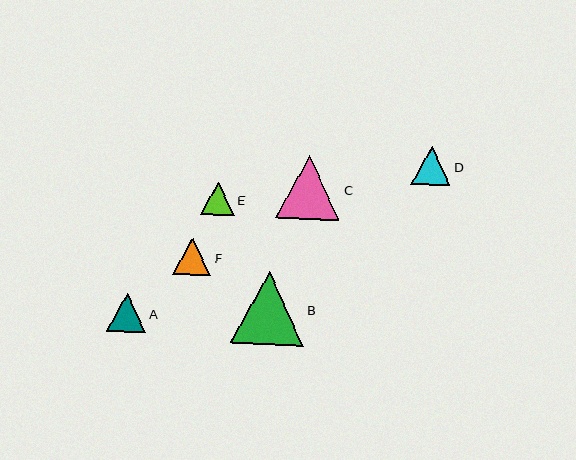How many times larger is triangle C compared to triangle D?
Triangle C is approximately 1.6 times the size of triangle D.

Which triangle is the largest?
Triangle B is the largest with a size of approximately 73 pixels.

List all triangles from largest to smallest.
From largest to smallest: B, C, D, A, F, E.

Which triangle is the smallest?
Triangle E is the smallest with a size of approximately 33 pixels.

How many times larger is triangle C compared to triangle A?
Triangle C is approximately 1.7 times the size of triangle A.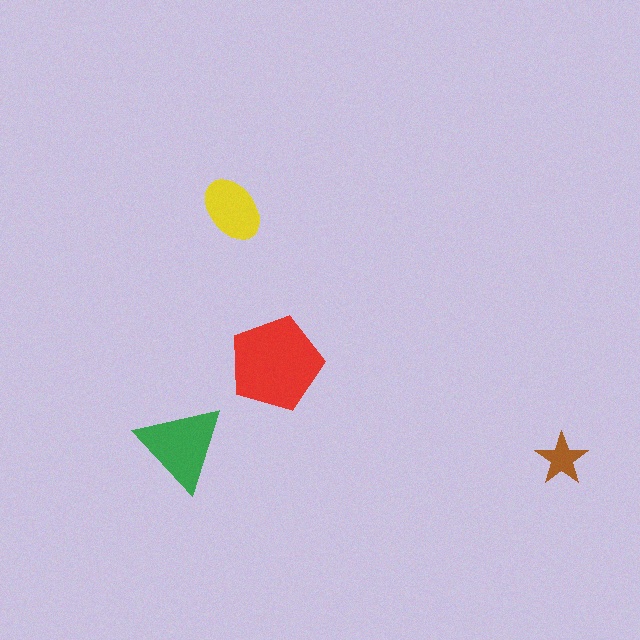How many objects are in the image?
There are 4 objects in the image.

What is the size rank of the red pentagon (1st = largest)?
1st.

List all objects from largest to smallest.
The red pentagon, the green triangle, the yellow ellipse, the brown star.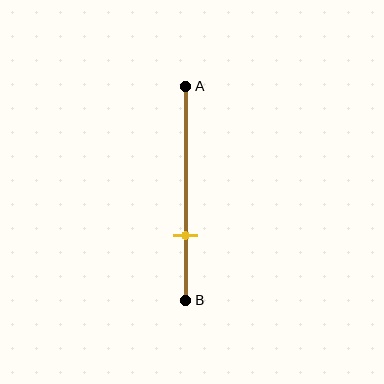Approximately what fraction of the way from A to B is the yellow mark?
The yellow mark is approximately 70% of the way from A to B.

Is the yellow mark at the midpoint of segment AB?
No, the mark is at about 70% from A, not at the 50% midpoint.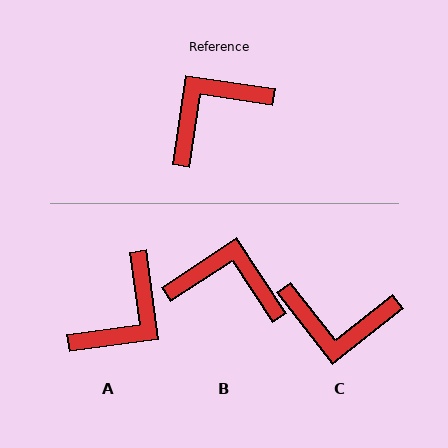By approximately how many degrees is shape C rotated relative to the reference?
Approximately 137 degrees counter-clockwise.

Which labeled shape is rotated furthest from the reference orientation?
A, about 164 degrees away.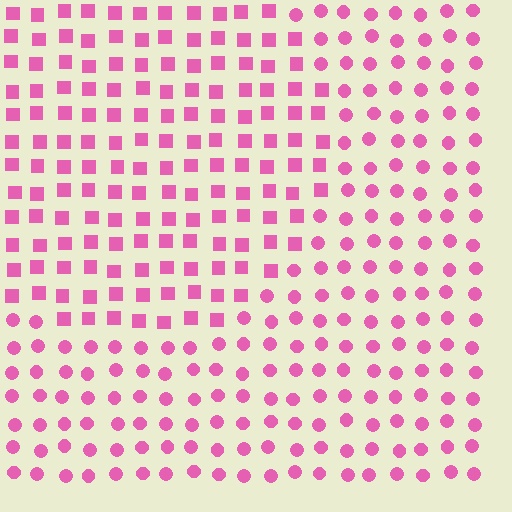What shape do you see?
I see a circle.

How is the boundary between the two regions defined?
The boundary is defined by a change in element shape: squares inside vs. circles outside. All elements share the same color and spacing.